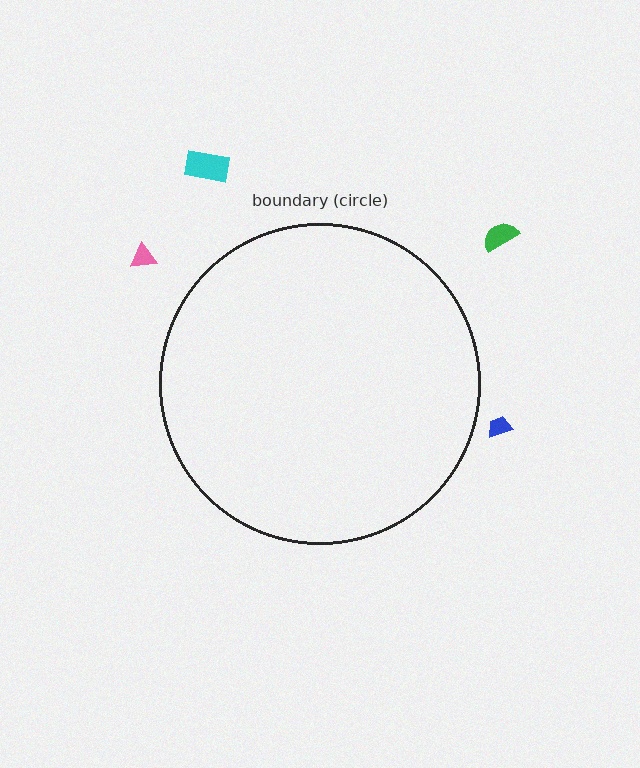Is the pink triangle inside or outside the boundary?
Outside.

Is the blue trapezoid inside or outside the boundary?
Outside.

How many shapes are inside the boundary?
0 inside, 4 outside.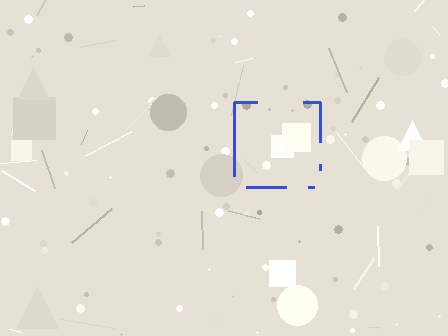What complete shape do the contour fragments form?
The contour fragments form a square.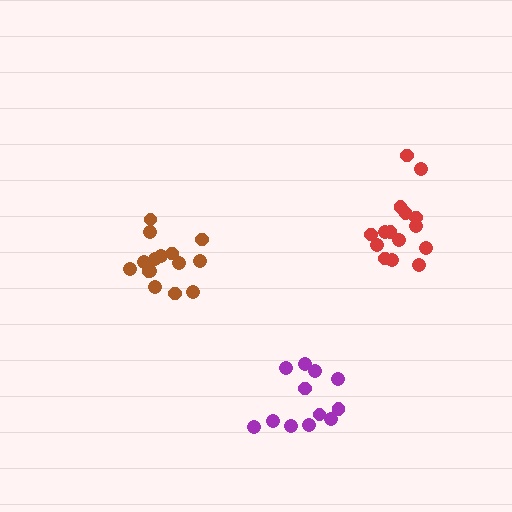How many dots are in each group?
Group 1: 12 dots, Group 2: 15 dots, Group 3: 15 dots (42 total).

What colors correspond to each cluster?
The clusters are colored: purple, brown, red.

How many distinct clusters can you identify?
There are 3 distinct clusters.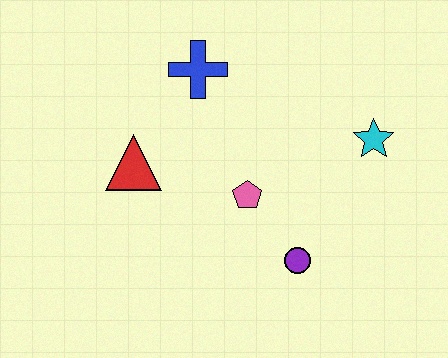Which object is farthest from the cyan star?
The red triangle is farthest from the cyan star.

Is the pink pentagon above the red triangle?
No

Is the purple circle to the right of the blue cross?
Yes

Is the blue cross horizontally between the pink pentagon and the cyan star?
No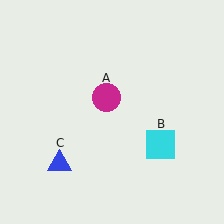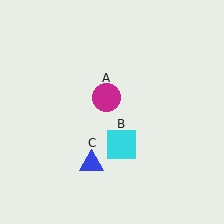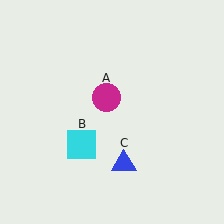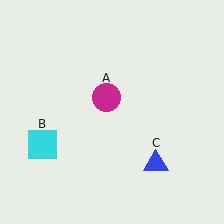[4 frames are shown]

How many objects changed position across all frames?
2 objects changed position: cyan square (object B), blue triangle (object C).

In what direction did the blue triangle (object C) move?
The blue triangle (object C) moved right.